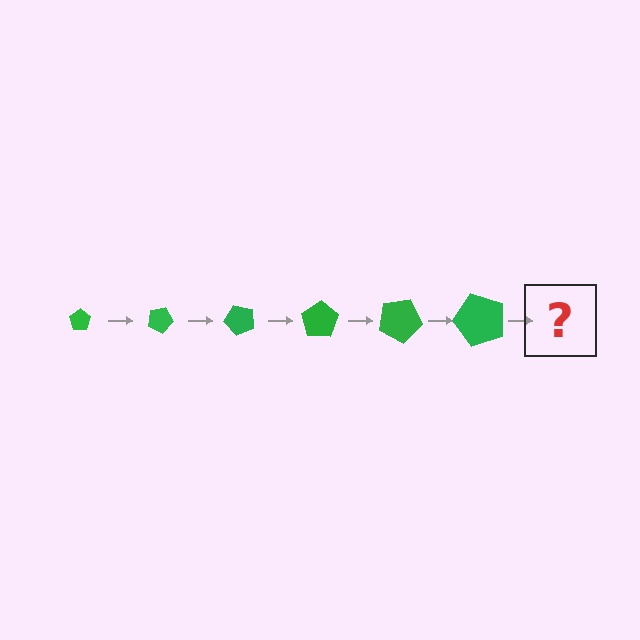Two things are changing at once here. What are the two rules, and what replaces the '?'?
The two rules are that the pentagon grows larger each step and it rotates 25 degrees each step. The '?' should be a pentagon, larger than the previous one and rotated 150 degrees from the start.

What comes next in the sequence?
The next element should be a pentagon, larger than the previous one and rotated 150 degrees from the start.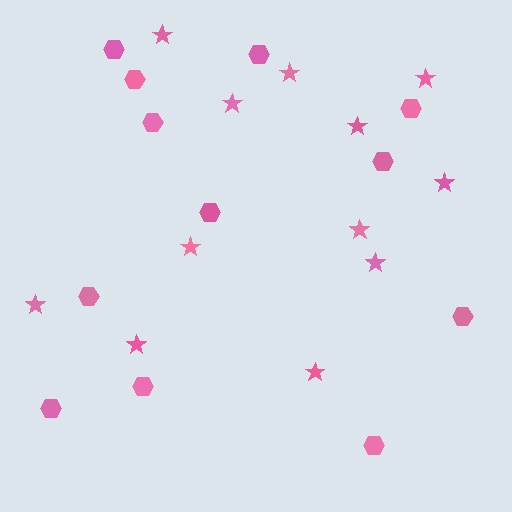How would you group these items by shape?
There are 2 groups: one group of stars (12) and one group of hexagons (12).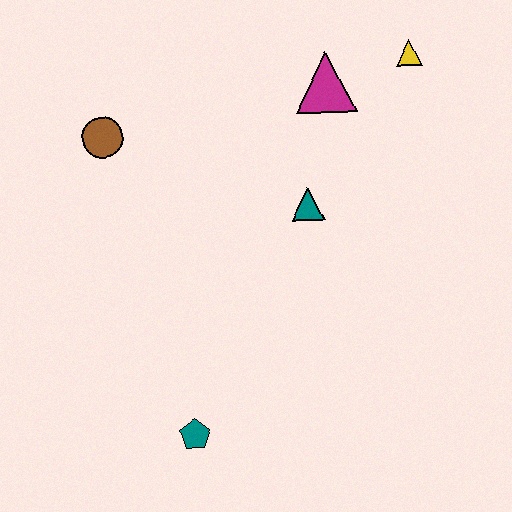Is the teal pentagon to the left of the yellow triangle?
Yes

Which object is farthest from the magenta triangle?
The teal pentagon is farthest from the magenta triangle.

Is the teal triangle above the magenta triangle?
No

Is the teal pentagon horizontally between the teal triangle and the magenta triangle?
No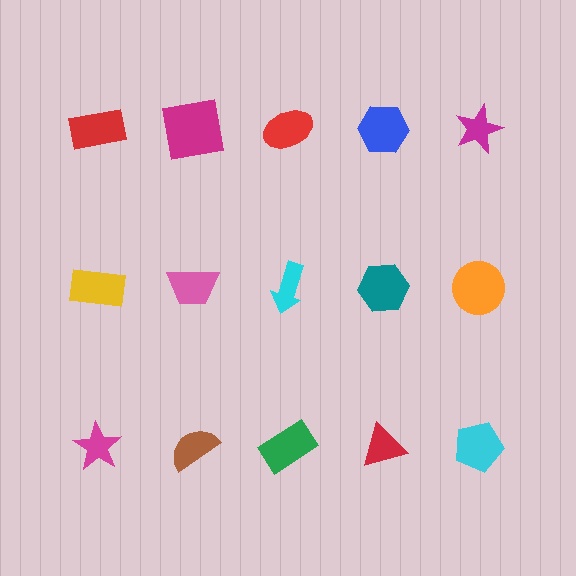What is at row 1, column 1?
A red rectangle.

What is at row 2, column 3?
A cyan arrow.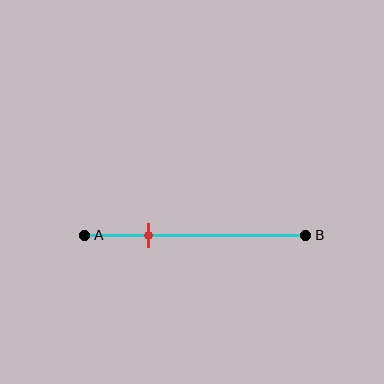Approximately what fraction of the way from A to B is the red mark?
The red mark is approximately 30% of the way from A to B.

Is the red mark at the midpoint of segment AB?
No, the mark is at about 30% from A, not at the 50% midpoint.